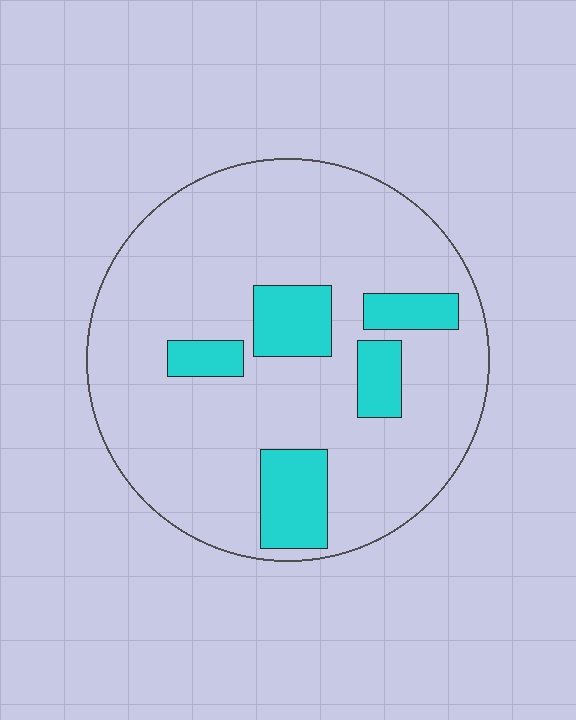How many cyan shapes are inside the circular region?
5.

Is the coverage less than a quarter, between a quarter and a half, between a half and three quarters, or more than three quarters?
Less than a quarter.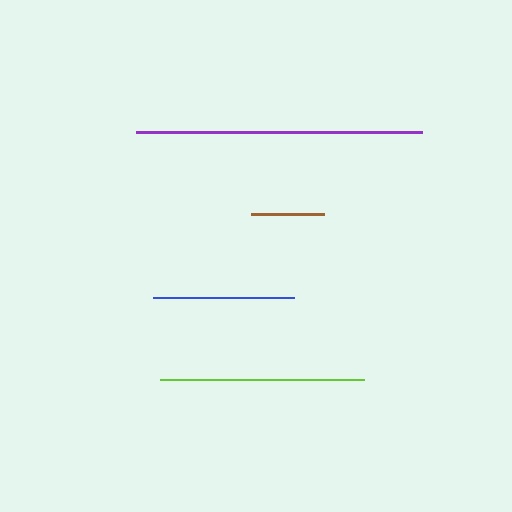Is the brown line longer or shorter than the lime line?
The lime line is longer than the brown line.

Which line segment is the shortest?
The brown line is the shortest at approximately 72 pixels.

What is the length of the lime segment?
The lime segment is approximately 204 pixels long.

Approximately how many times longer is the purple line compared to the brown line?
The purple line is approximately 4.0 times the length of the brown line.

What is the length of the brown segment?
The brown segment is approximately 72 pixels long.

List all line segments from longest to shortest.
From longest to shortest: purple, lime, blue, brown.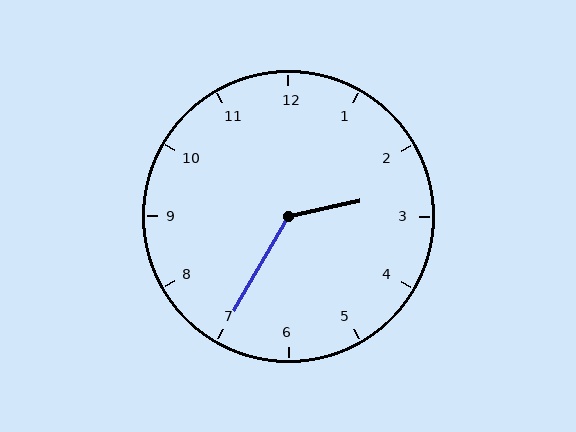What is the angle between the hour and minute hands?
Approximately 132 degrees.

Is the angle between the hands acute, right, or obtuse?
It is obtuse.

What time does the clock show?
2:35.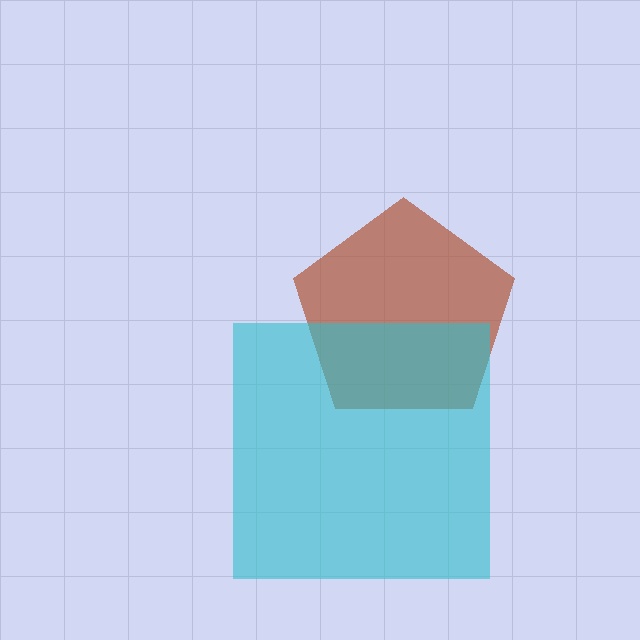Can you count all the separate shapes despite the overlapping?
Yes, there are 2 separate shapes.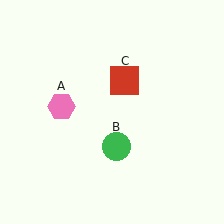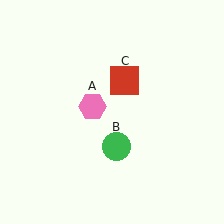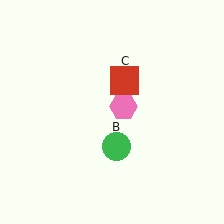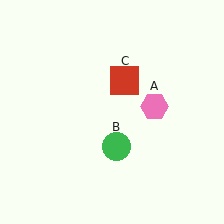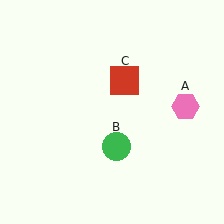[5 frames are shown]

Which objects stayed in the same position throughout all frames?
Green circle (object B) and red square (object C) remained stationary.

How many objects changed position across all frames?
1 object changed position: pink hexagon (object A).